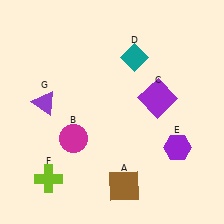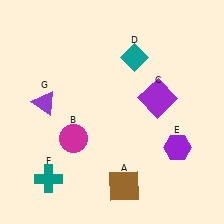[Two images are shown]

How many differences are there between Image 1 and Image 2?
There is 1 difference between the two images.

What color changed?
The cross (F) changed from lime in Image 1 to teal in Image 2.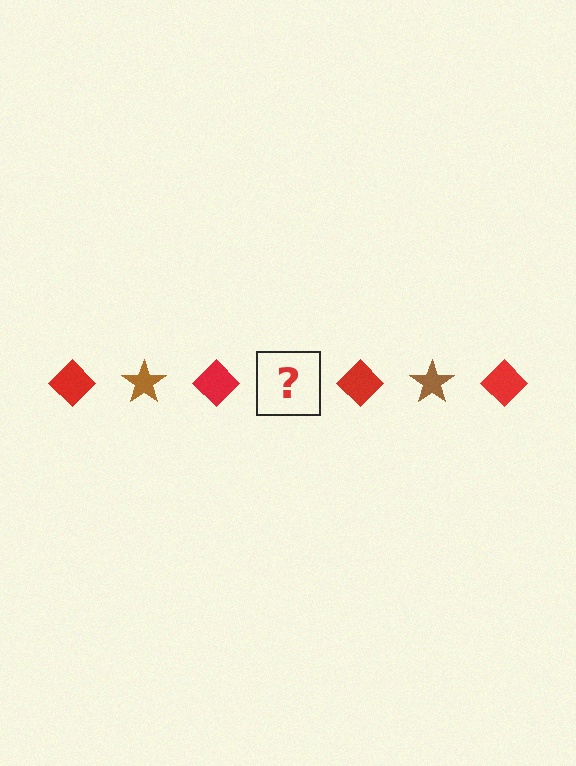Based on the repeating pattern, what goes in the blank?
The blank should be a brown star.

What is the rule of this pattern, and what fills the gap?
The rule is that the pattern alternates between red diamond and brown star. The gap should be filled with a brown star.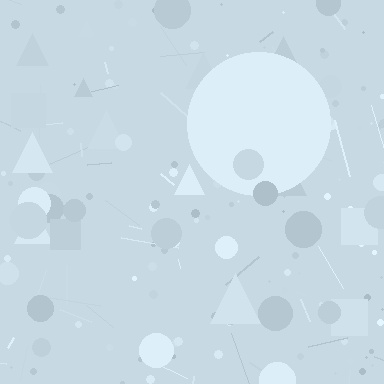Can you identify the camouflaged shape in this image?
The camouflaged shape is a circle.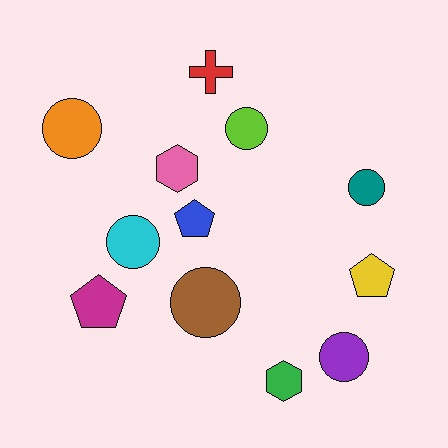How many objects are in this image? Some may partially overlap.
There are 12 objects.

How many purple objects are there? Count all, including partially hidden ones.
There is 1 purple object.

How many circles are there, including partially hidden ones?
There are 6 circles.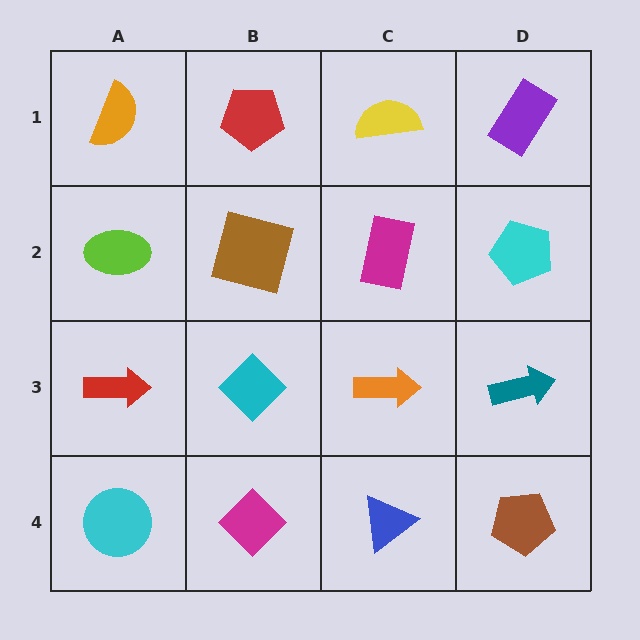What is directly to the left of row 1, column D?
A yellow semicircle.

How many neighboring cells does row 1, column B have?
3.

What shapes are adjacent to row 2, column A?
An orange semicircle (row 1, column A), a red arrow (row 3, column A), a brown square (row 2, column B).